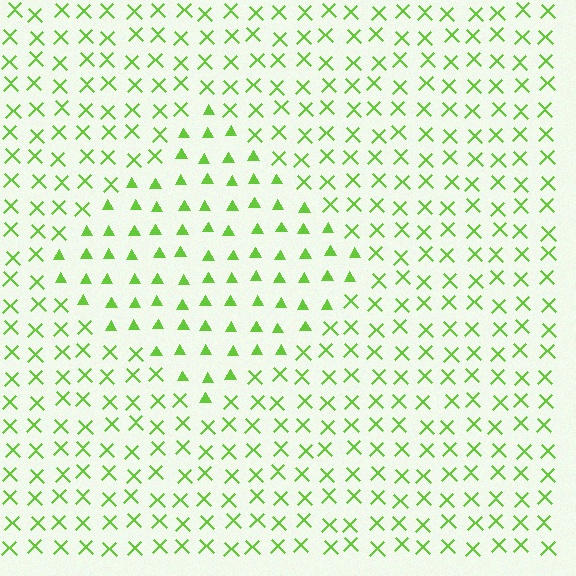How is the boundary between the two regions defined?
The boundary is defined by a change in element shape: triangles inside vs. X marks outside. All elements share the same color and spacing.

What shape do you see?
I see a diamond.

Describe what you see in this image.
The image is filled with small lime elements arranged in a uniform grid. A diamond-shaped region contains triangles, while the surrounding area contains X marks. The boundary is defined purely by the change in element shape.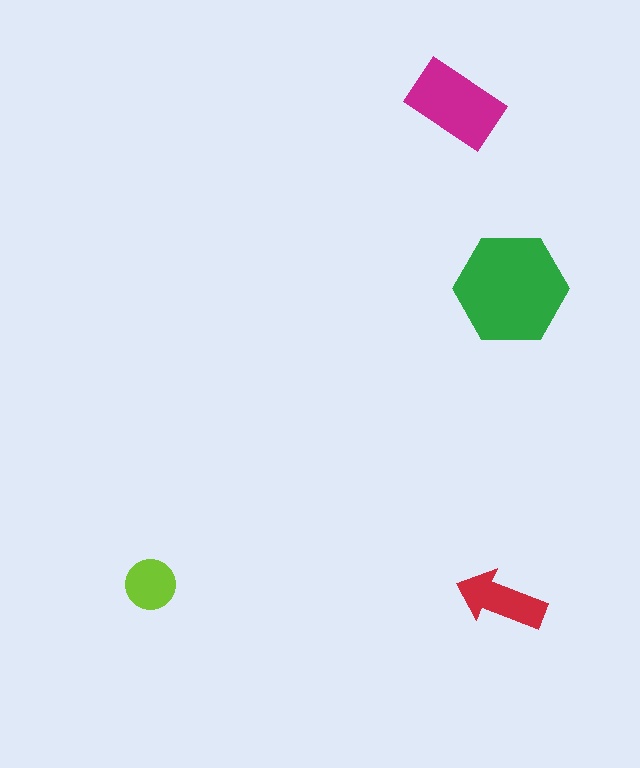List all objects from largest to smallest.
The green hexagon, the magenta rectangle, the red arrow, the lime circle.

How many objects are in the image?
There are 4 objects in the image.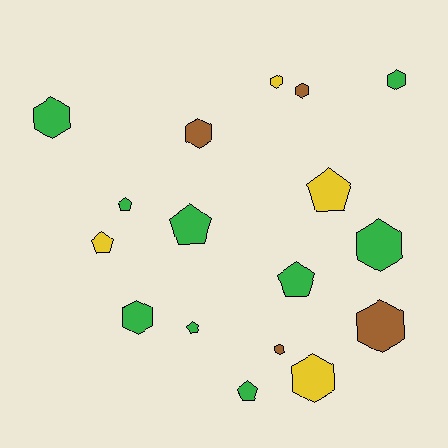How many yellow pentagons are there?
There are 2 yellow pentagons.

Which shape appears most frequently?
Hexagon, with 10 objects.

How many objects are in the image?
There are 17 objects.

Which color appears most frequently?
Green, with 9 objects.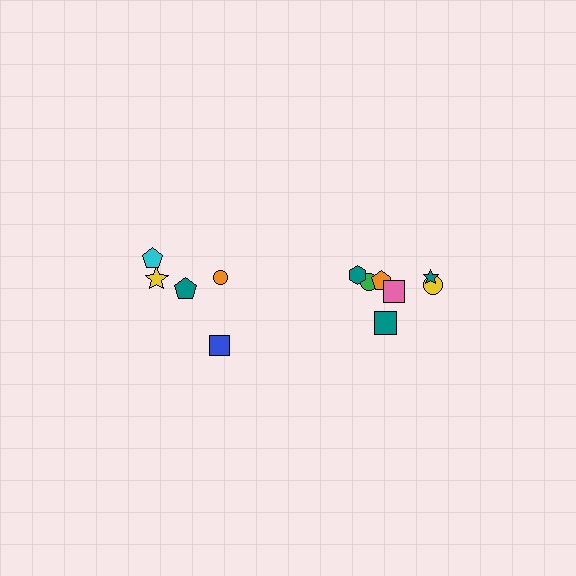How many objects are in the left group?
There are 5 objects.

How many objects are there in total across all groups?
There are 12 objects.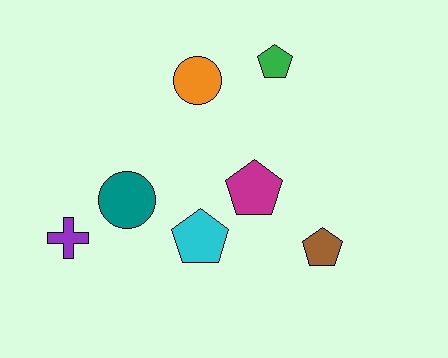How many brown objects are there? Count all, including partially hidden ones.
There is 1 brown object.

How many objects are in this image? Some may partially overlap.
There are 7 objects.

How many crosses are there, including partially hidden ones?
There is 1 cross.